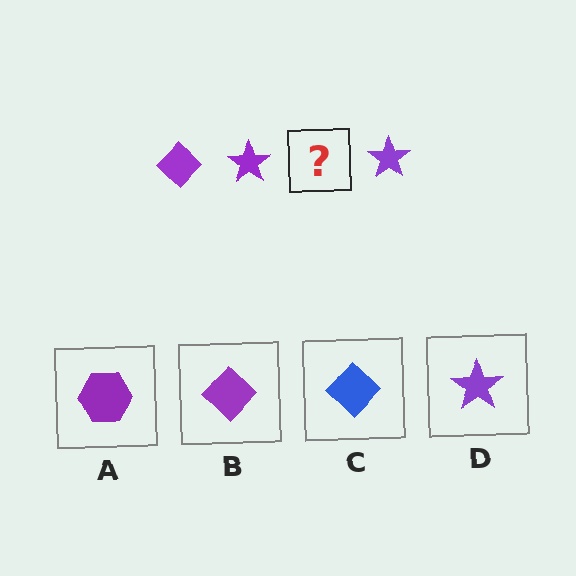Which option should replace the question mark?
Option B.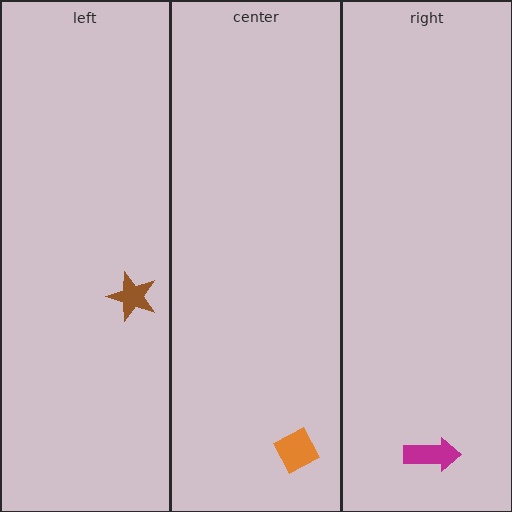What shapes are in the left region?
The brown star.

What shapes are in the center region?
The orange diamond.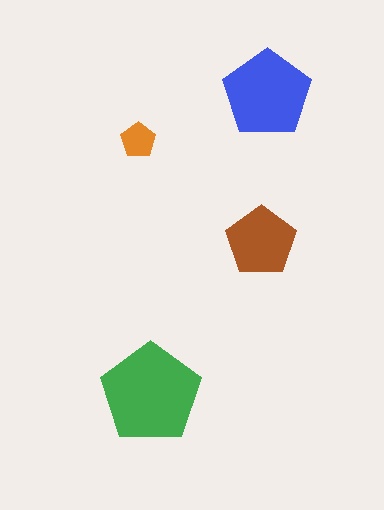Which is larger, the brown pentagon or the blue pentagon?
The blue one.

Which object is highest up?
The blue pentagon is topmost.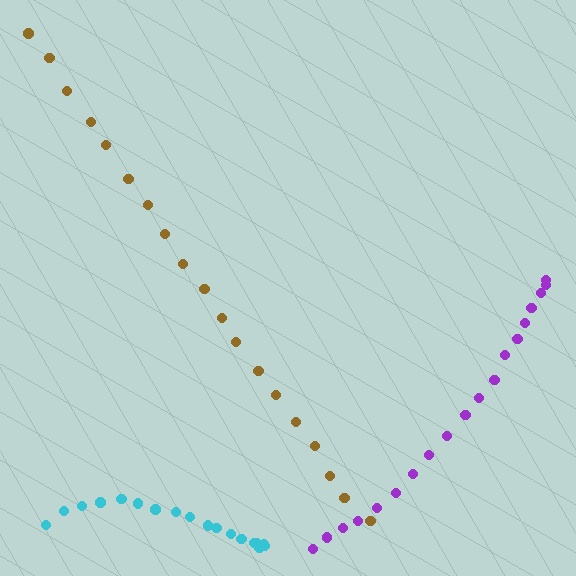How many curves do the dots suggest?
There are 3 distinct paths.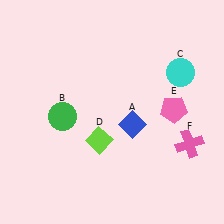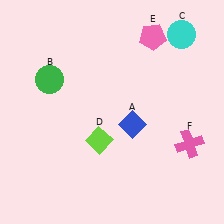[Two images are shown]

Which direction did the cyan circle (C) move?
The cyan circle (C) moved up.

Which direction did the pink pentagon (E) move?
The pink pentagon (E) moved up.